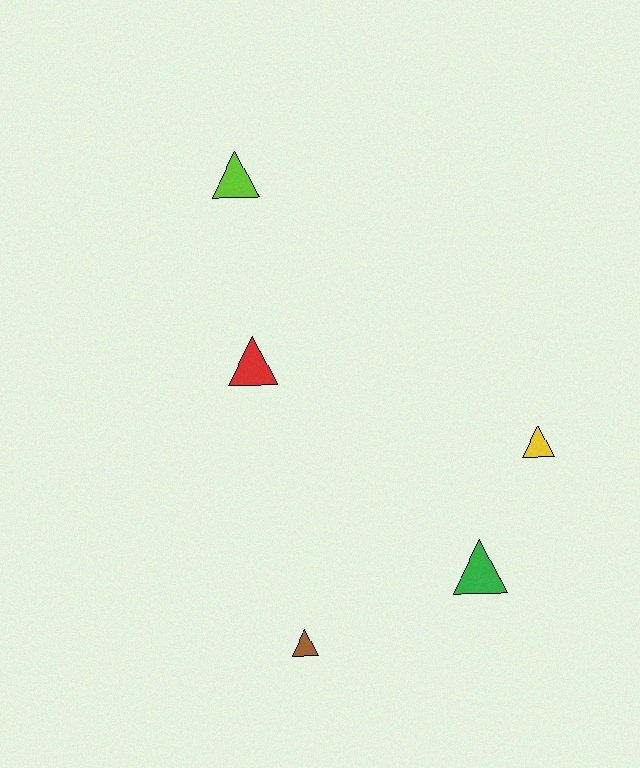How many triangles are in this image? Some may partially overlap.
There are 5 triangles.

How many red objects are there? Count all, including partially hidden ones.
There is 1 red object.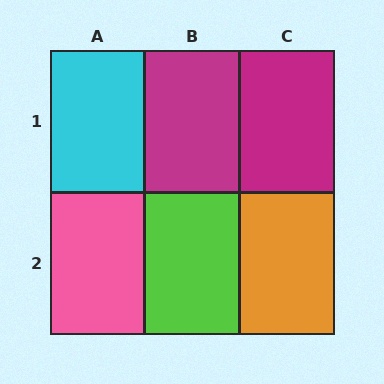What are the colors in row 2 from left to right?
Pink, lime, orange.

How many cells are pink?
1 cell is pink.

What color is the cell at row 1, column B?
Magenta.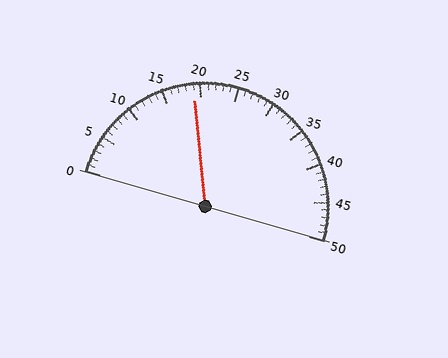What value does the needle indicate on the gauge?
The needle indicates approximately 19.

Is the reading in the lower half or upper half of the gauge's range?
The reading is in the lower half of the range (0 to 50).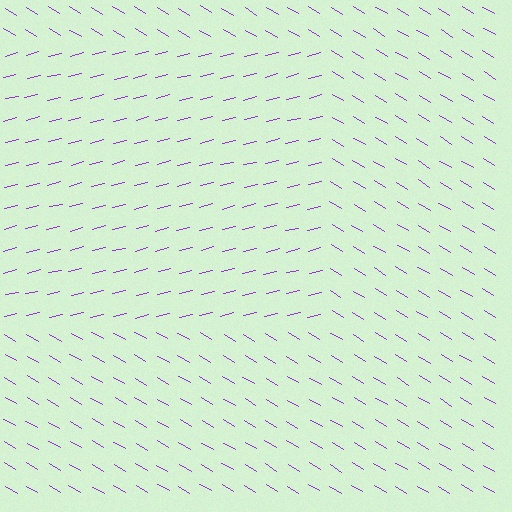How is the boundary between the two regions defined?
The boundary is defined purely by a change in line orientation (approximately 45 degrees difference). All lines are the same color and thickness.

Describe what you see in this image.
The image is filled with small purple line segments. A rectangle region in the image has lines oriented differently from the surrounding lines, creating a visible texture boundary.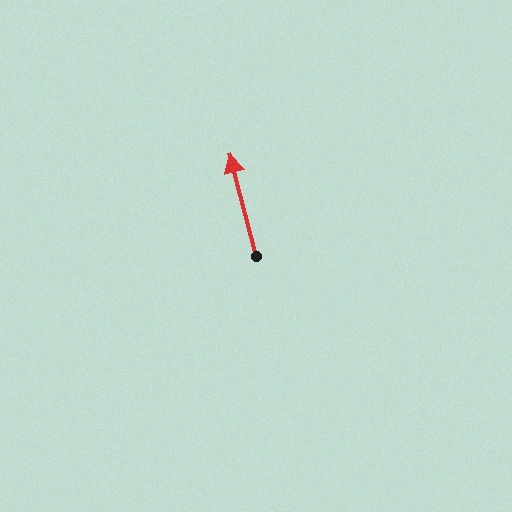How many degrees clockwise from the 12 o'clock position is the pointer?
Approximately 346 degrees.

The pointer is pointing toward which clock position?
Roughly 12 o'clock.